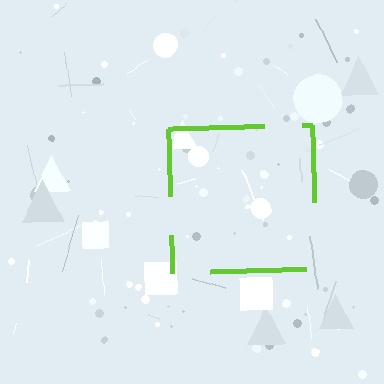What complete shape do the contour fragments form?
The contour fragments form a square.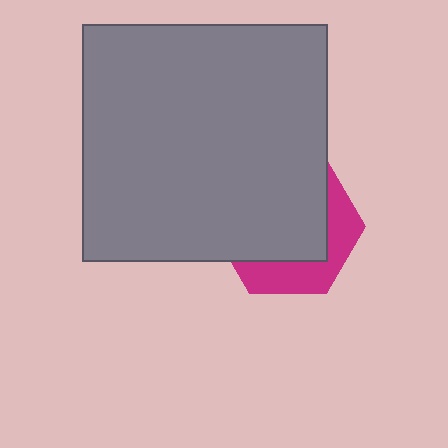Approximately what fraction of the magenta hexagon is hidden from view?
Roughly 66% of the magenta hexagon is hidden behind the gray rectangle.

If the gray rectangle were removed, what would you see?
You would see the complete magenta hexagon.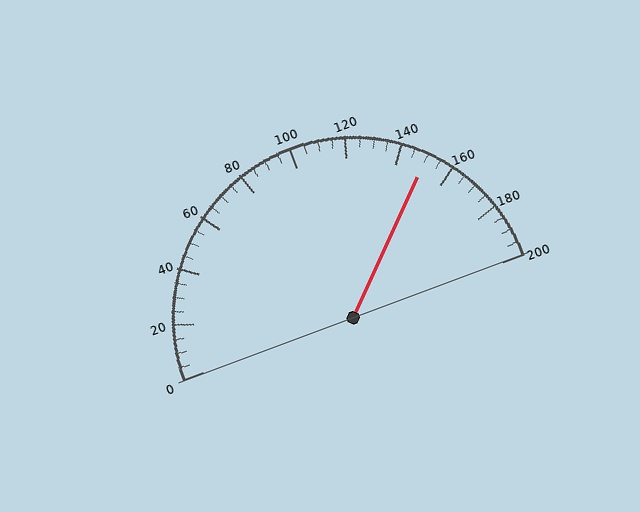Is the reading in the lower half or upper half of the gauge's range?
The reading is in the upper half of the range (0 to 200).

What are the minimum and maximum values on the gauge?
The gauge ranges from 0 to 200.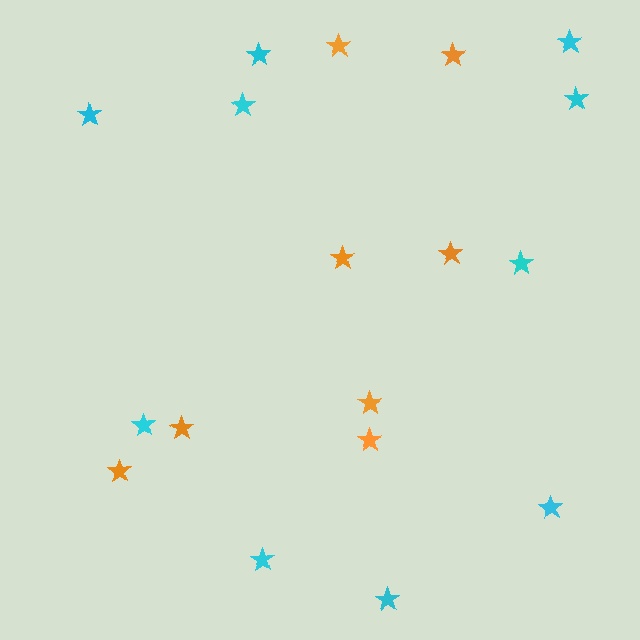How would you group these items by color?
There are 2 groups: one group of orange stars (8) and one group of cyan stars (10).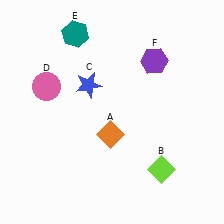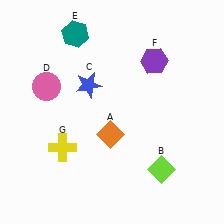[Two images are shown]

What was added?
A yellow cross (G) was added in Image 2.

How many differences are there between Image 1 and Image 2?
There is 1 difference between the two images.